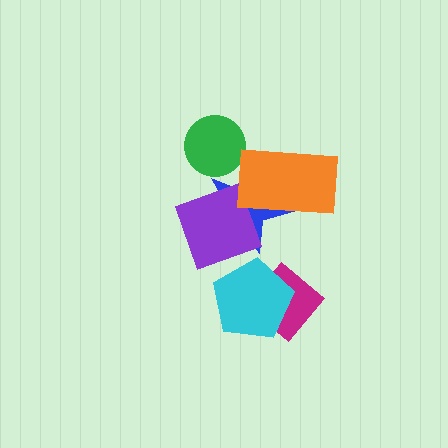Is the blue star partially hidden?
Yes, it is partially covered by another shape.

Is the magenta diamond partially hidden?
Yes, it is partially covered by another shape.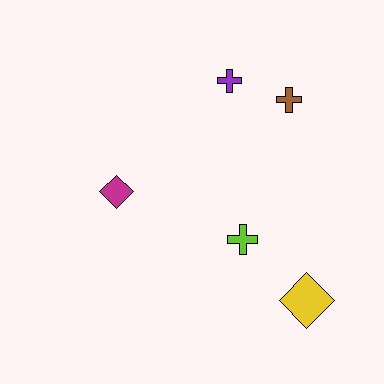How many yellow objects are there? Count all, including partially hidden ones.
There is 1 yellow object.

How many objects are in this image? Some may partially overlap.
There are 5 objects.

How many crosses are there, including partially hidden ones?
There are 3 crosses.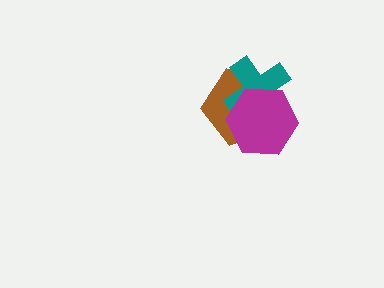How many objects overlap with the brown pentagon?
2 objects overlap with the brown pentagon.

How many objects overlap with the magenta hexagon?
2 objects overlap with the magenta hexagon.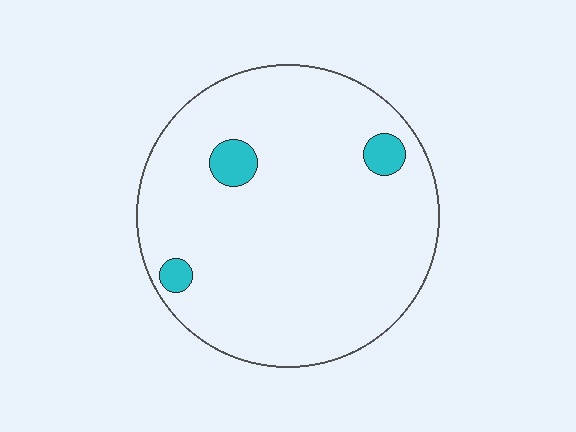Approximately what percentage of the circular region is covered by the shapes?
Approximately 5%.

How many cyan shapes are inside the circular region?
3.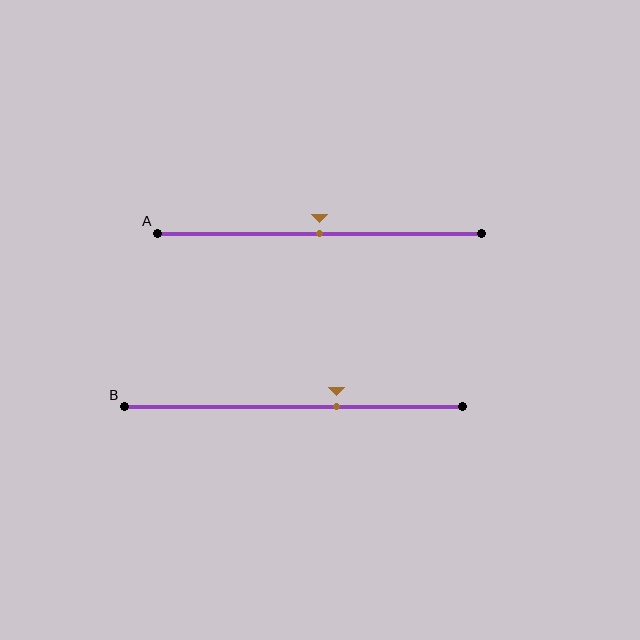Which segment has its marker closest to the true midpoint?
Segment A has its marker closest to the true midpoint.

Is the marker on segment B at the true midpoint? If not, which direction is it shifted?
No, the marker on segment B is shifted to the right by about 13% of the segment length.